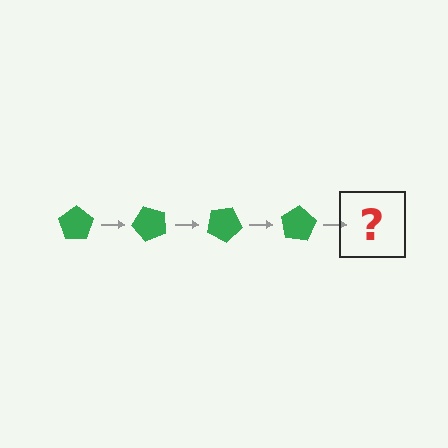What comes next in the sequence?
The next element should be a green pentagon rotated 200 degrees.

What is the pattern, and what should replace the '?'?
The pattern is that the pentagon rotates 50 degrees each step. The '?' should be a green pentagon rotated 200 degrees.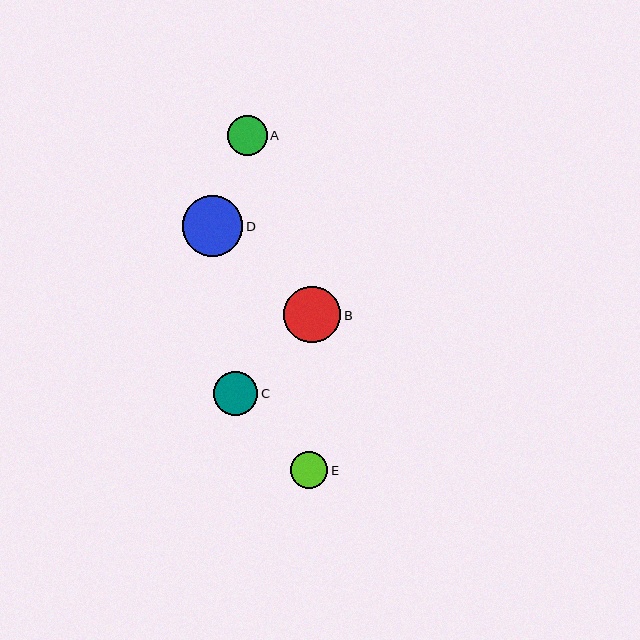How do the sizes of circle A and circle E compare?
Circle A and circle E are approximately the same size.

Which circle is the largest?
Circle D is the largest with a size of approximately 61 pixels.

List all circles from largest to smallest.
From largest to smallest: D, B, C, A, E.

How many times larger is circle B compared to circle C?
Circle B is approximately 1.3 times the size of circle C.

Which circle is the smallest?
Circle E is the smallest with a size of approximately 37 pixels.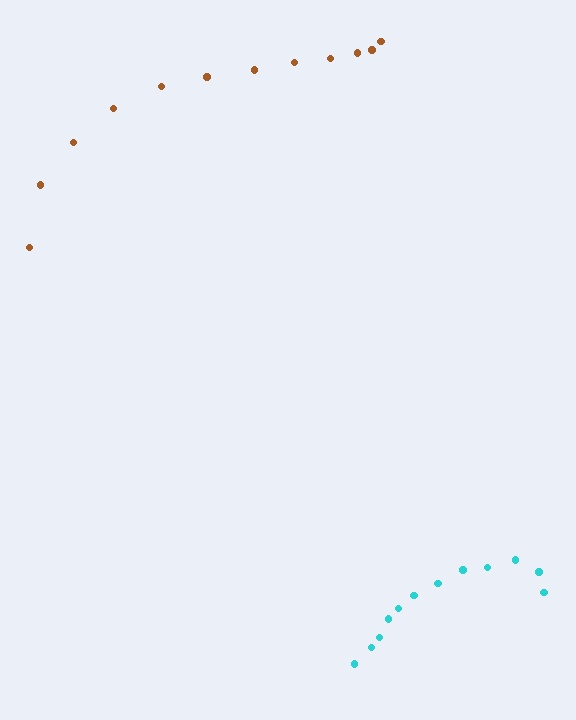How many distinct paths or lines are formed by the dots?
There are 2 distinct paths.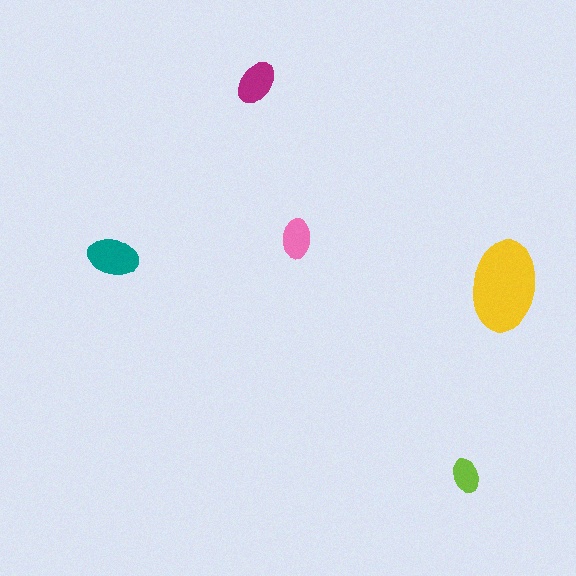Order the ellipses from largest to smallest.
the yellow one, the teal one, the magenta one, the pink one, the lime one.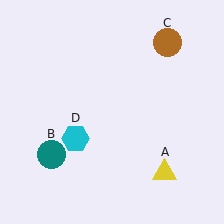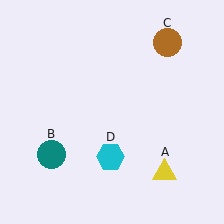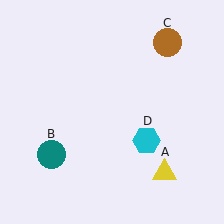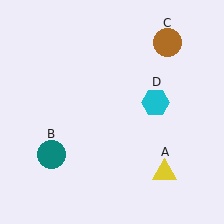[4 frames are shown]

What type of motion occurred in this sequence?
The cyan hexagon (object D) rotated counterclockwise around the center of the scene.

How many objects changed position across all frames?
1 object changed position: cyan hexagon (object D).